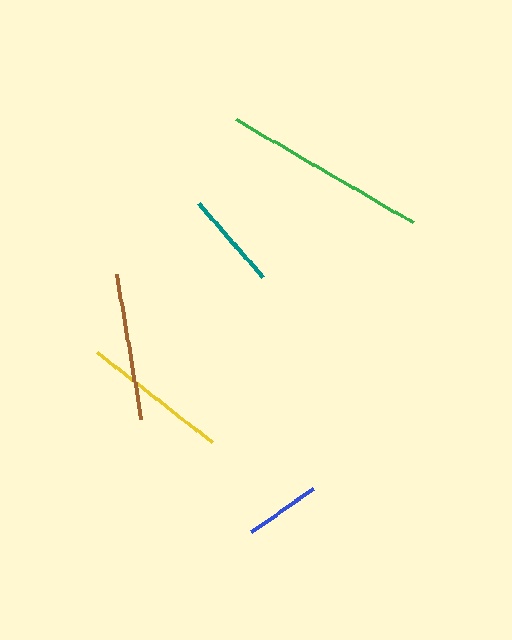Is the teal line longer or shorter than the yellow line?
The yellow line is longer than the teal line.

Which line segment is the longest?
The green line is the longest at approximately 204 pixels.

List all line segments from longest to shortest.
From longest to shortest: green, brown, yellow, teal, blue.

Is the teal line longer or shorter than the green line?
The green line is longer than the teal line.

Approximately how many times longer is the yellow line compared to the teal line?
The yellow line is approximately 1.5 times the length of the teal line.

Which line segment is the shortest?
The blue line is the shortest at approximately 76 pixels.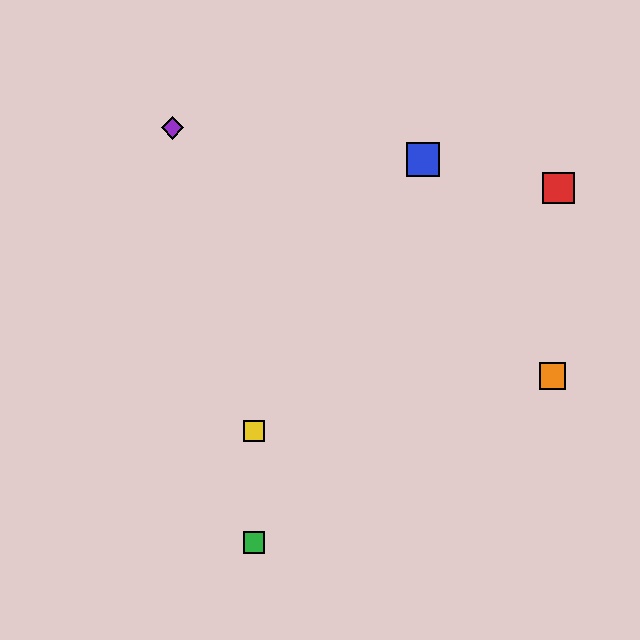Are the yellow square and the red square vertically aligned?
No, the yellow square is at x≈254 and the red square is at x≈559.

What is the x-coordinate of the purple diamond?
The purple diamond is at x≈172.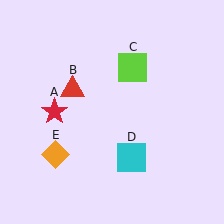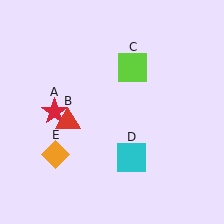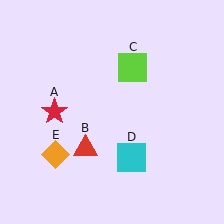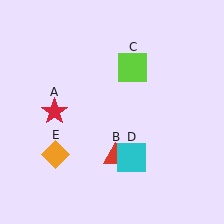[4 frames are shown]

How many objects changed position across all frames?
1 object changed position: red triangle (object B).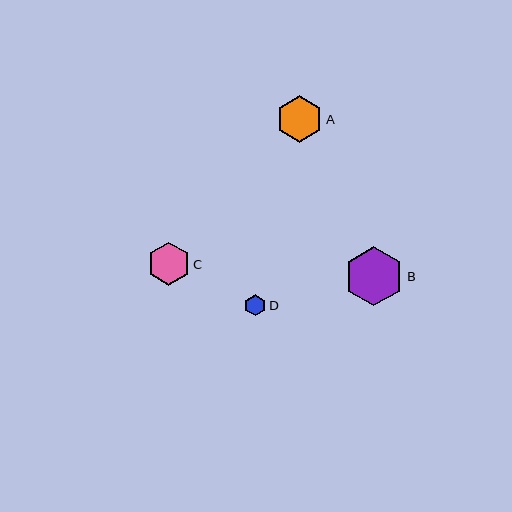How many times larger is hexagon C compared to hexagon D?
Hexagon C is approximately 2.0 times the size of hexagon D.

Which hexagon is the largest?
Hexagon B is the largest with a size of approximately 59 pixels.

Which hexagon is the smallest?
Hexagon D is the smallest with a size of approximately 21 pixels.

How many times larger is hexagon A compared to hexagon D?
Hexagon A is approximately 2.2 times the size of hexagon D.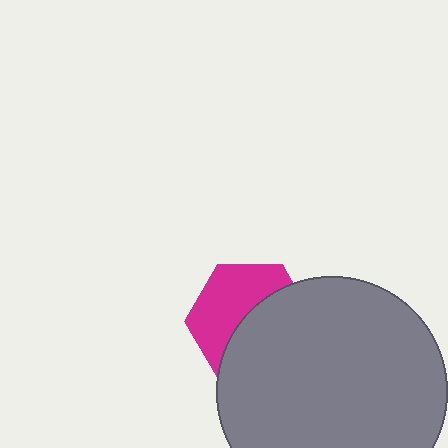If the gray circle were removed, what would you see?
You would see the complete magenta hexagon.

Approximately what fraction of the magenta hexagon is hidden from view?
Roughly 52% of the magenta hexagon is hidden behind the gray circle.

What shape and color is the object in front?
The object in front is a gray circle.